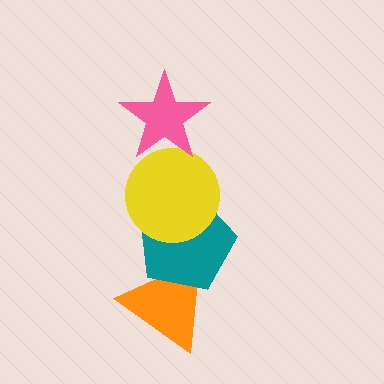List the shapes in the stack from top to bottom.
From top to bottom: the pink star, the yellow circle, the teal pentagon, the orange triangle.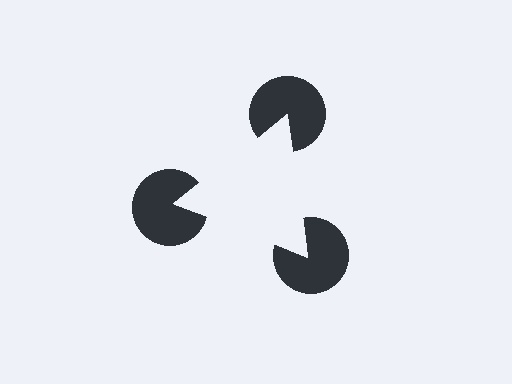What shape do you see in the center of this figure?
An illusory triangle — its edges are inferred from the aligned wedge cuts in the pac-man discs, not physically drawn.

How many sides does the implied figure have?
3 sides.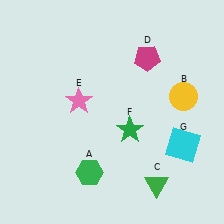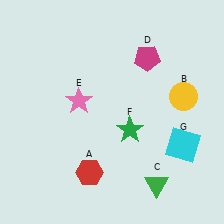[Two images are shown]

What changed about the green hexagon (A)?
In Image 1, A is green. In Image 2, it changed to red.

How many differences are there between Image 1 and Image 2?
There is 1 difference between the two images.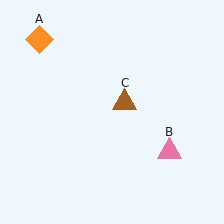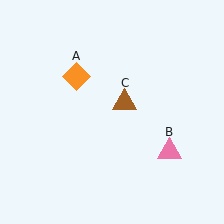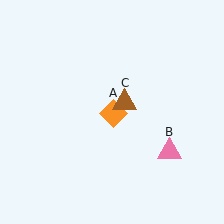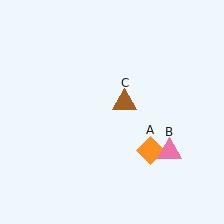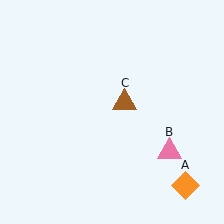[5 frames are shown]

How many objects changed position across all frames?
1 object changed position: orange diamond (object A).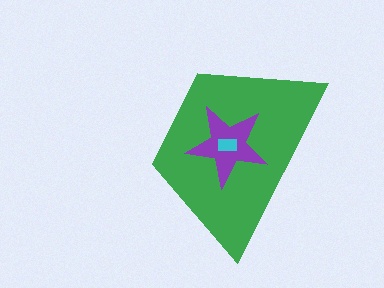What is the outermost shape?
The green trapezoid.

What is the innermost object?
The cyan rectangle.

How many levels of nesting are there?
3.